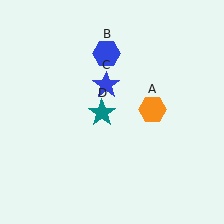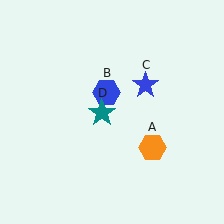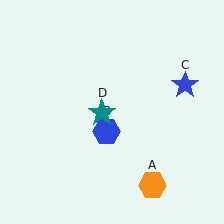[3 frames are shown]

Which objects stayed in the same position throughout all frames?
Teal star (object D) remained stationary.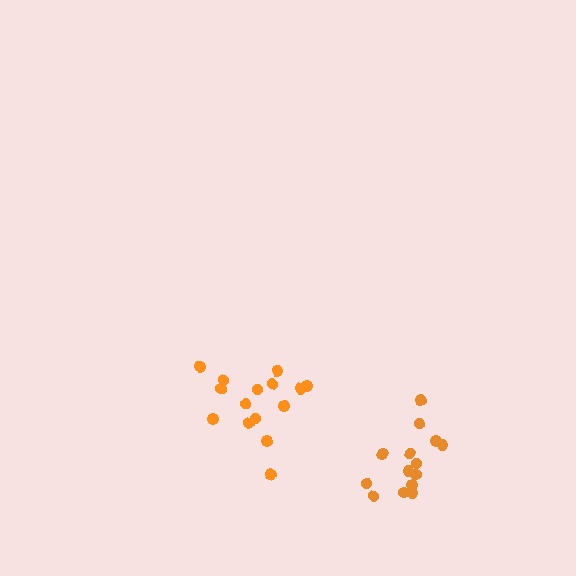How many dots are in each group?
Group 1: 15 dots, Group 2: 14 dots (29 total).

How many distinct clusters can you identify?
There are 2 distinct clusters.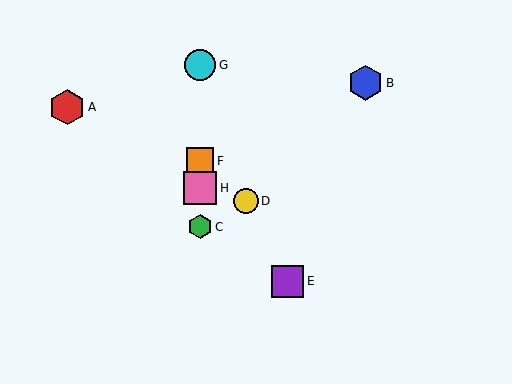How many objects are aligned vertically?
4 objects (C, F, G, H) are aligned vertically.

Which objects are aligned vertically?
Objects C, F, G, H are aligned vertically.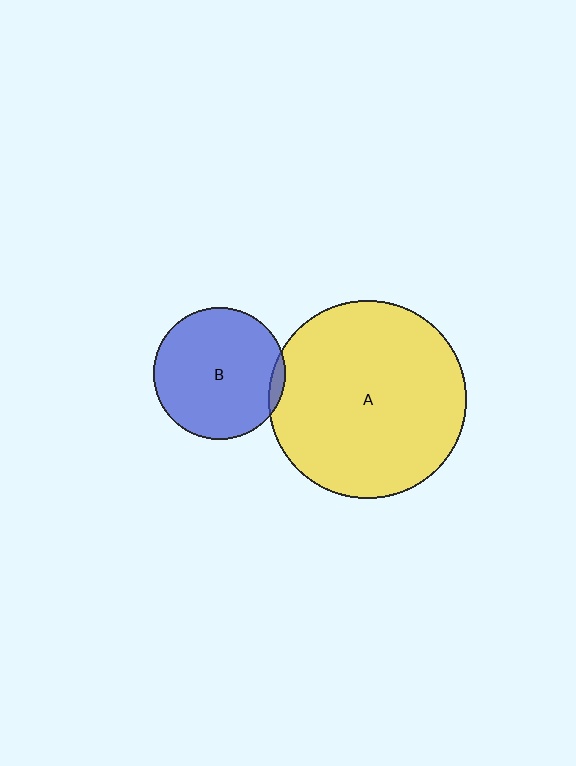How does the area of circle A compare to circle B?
Approximately 2.2 times.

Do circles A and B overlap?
Yes.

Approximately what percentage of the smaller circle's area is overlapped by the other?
Approximately 5%.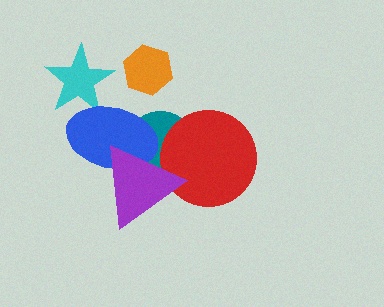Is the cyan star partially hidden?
Yes, it is partially covered by another shape.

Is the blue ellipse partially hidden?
Yes, it is partially covered by another shape.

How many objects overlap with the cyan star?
1 object overlaps with the cyan star.